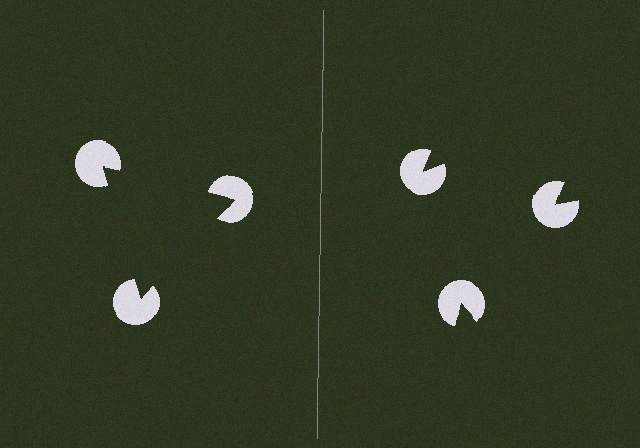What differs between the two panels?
The pac-man discs are positioned identically on both sides; only the wedge orientations differ. On the left they align to a triangle; on the right they are misaligned.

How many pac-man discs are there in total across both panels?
6 — 3 on each side.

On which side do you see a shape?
An illusory triangle appears on the left side. On the right side the wedge cuts are rotated, so no coherent shape forms.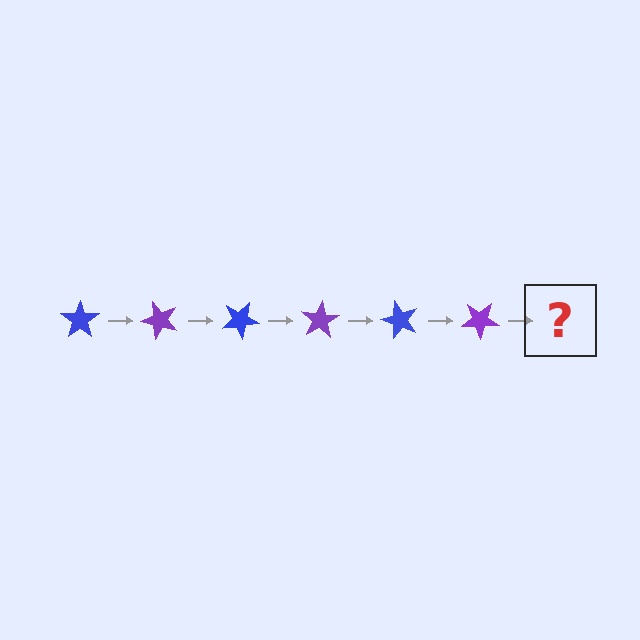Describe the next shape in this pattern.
It should be a blue star, rotated 300 degrees from the start.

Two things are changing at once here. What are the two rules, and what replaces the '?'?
The two rules are that it rotates 50 degrees each step and the color cycles through blue and purple. The '?' should be a blue star, rotated 300 degrees from the start.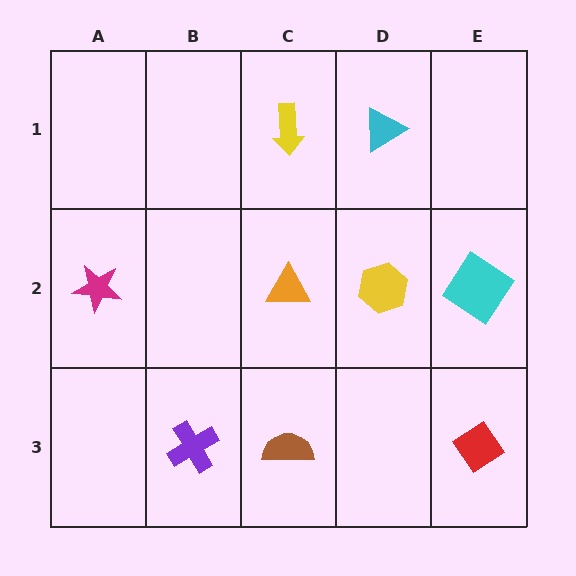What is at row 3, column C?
A brown semicircle.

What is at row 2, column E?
A cyan diamond.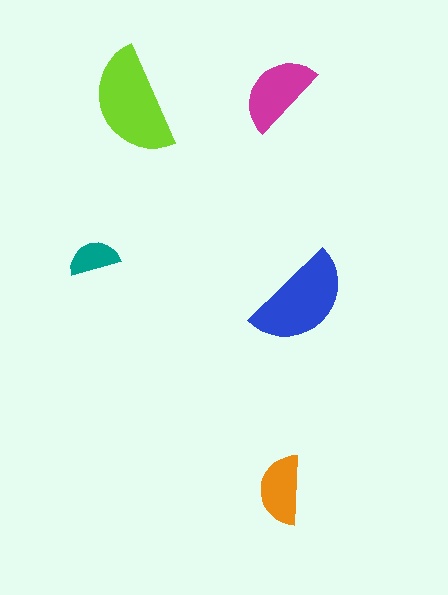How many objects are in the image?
There are 5 objects in the image.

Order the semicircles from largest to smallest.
the lime one, the blue one, the magenta one, the orange one, the teal one.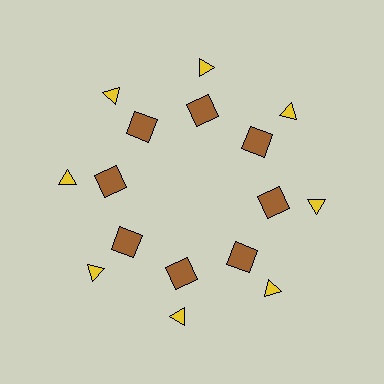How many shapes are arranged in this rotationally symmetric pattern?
There are 16 shapes, arranged in 8 groups of 2.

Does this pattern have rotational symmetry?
Yes, this pattern has 8-fold rotational symmetry. It looks the same after rotating 45 degrees around the center.